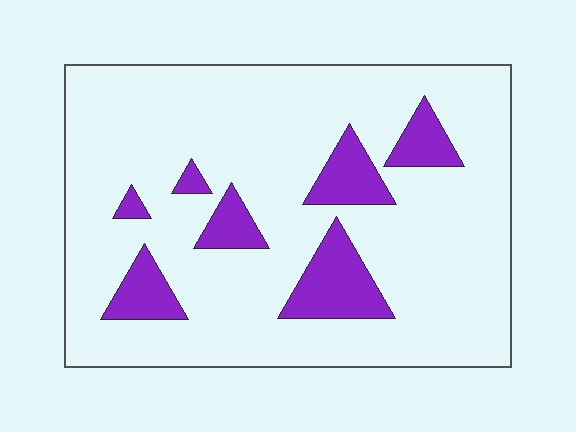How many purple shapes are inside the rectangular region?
7.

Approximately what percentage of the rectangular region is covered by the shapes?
Approximately 15%.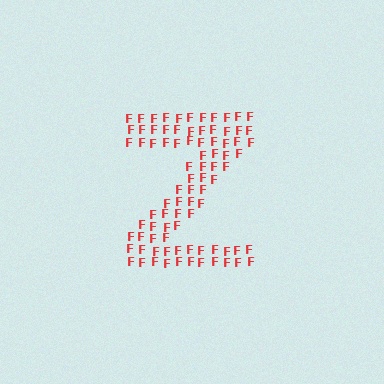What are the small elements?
The small elements are letter F's.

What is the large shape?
The large shape is the letter Z.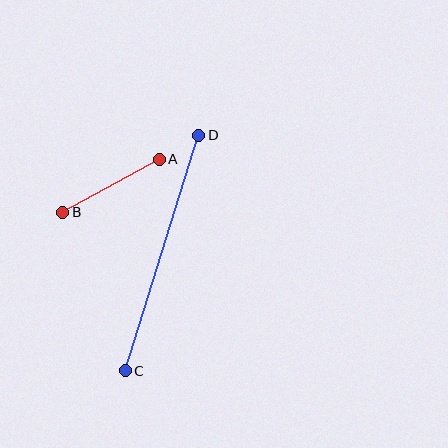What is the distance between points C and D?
The distance is approximately 247 pixels.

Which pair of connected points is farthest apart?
Points C and D are farthest apart.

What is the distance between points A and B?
The distance is approximately 110 pixels.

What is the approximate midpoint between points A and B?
The midpoint is at approximately (111, 186) pixels.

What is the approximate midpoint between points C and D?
The midpoint is at approximately (162, 253) pixels.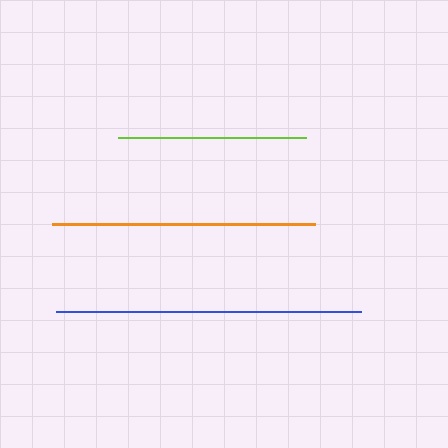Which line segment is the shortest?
The lime line is the shortest at approximately 188 pixels.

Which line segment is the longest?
The blue line is the longest at approximately 305 pixels.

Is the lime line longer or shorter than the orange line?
The orange line is longer than the lime line.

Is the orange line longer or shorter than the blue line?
The blue line is longer than the orange line.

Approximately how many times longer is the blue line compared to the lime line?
The blue line is approximately 1.6 times the length of the lime line.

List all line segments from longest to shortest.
From longest to shortest: blue, orange, lime.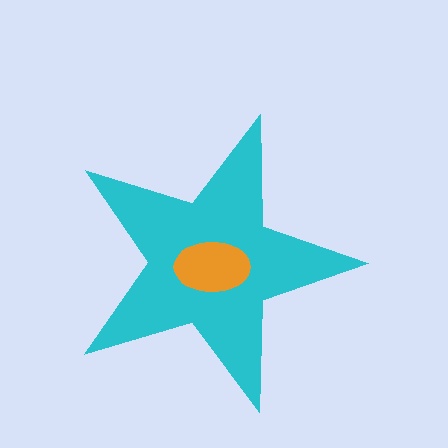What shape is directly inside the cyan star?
The orange ellipse.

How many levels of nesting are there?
2.